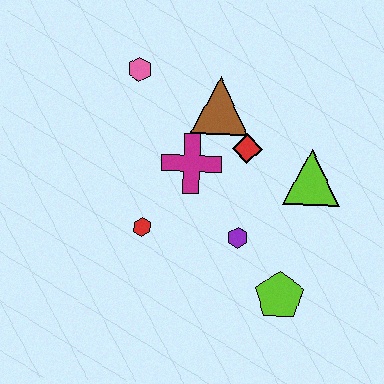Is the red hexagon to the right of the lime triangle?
No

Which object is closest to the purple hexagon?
The lime pentagon is closest to the purple hexagon.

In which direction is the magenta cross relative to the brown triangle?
The magenta cross is below the brown triangle.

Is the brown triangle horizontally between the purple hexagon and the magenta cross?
Yes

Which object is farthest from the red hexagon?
The lime triangle is farthest from the red hexagon.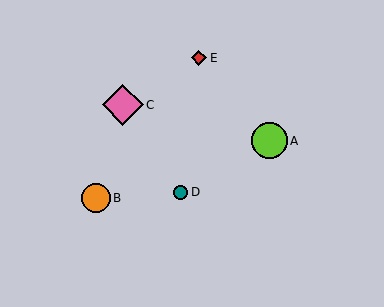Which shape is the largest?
The pink diamond (labeled C) is the largest.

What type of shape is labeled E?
Shape E is a red diamond.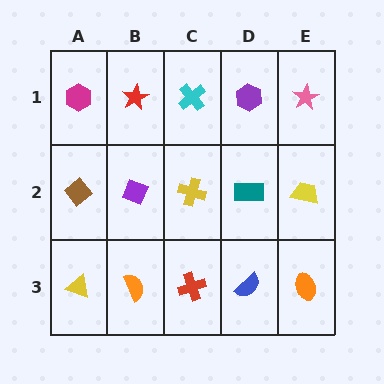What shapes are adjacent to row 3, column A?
A brown diamond (row 2, column A), an orange semicircle (row 3, column B).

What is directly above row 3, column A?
A brown diamond.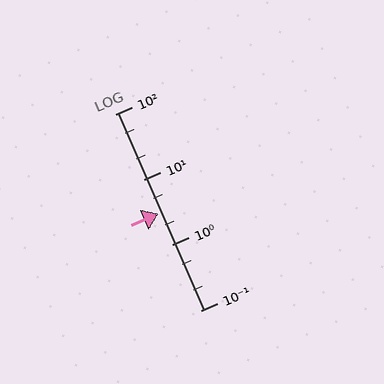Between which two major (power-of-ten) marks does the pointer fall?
The pointer is between 1 and 10.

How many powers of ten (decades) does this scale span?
The scale spans 3 decades, from 0.1 to 100.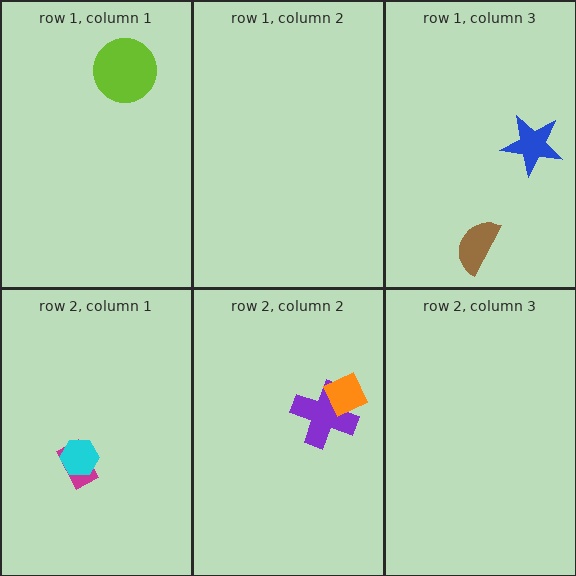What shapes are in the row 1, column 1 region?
The lime circle.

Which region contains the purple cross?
The row 2, column 2 region.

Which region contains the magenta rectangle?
The row 2, column 1 region.